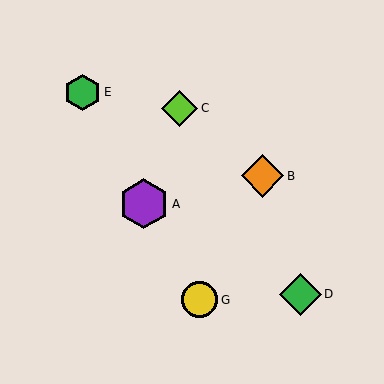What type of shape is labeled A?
Shape A is a purple hexagon.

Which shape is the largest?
The purple hexagon (labeled A) is the largest.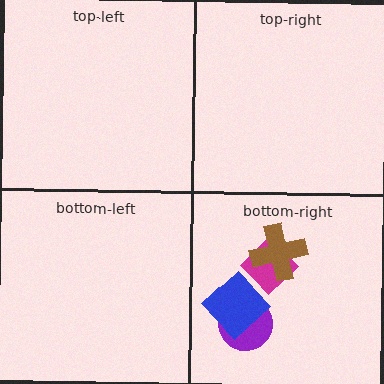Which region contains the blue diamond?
The bottom-right region.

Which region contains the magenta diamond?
The bottom-right region.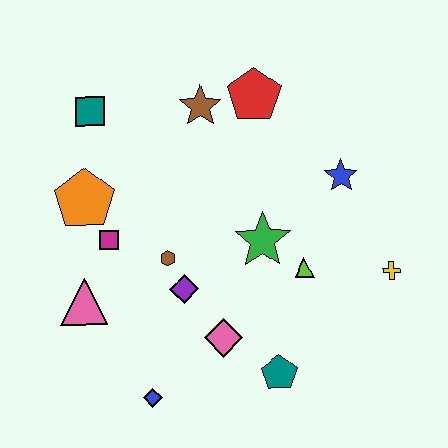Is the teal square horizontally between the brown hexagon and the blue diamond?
No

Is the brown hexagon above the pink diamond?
Yes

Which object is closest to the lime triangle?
The green star is closest to the lime triangle.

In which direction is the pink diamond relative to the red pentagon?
The pink diamond is below the red pentagon.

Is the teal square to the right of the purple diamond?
No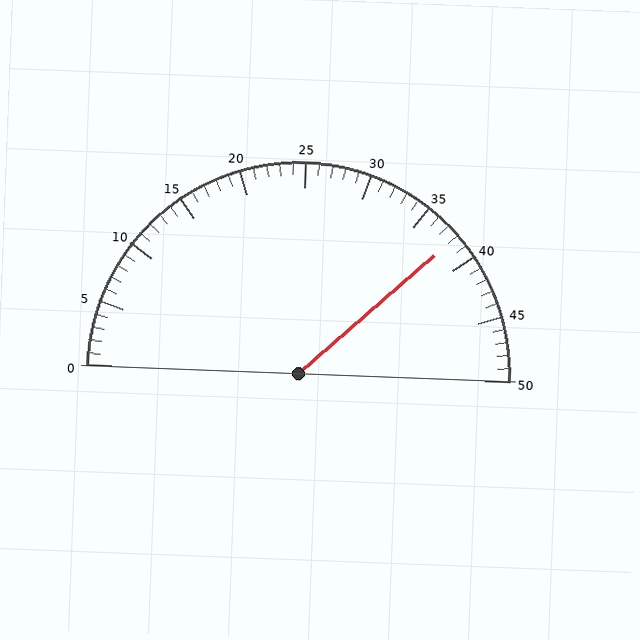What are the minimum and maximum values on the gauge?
The gauge ranges from 0 to 50.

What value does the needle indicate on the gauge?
The needle indicates approximately 38.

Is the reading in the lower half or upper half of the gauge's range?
The reading is in the upper half of the range (0 to 50).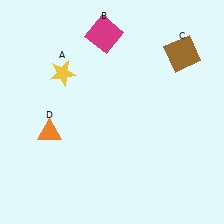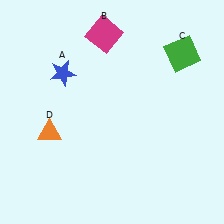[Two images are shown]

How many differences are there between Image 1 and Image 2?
There are 2 differences between the two images.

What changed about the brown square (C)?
In Image 1, C is brown. In Image 2, it changed to green.